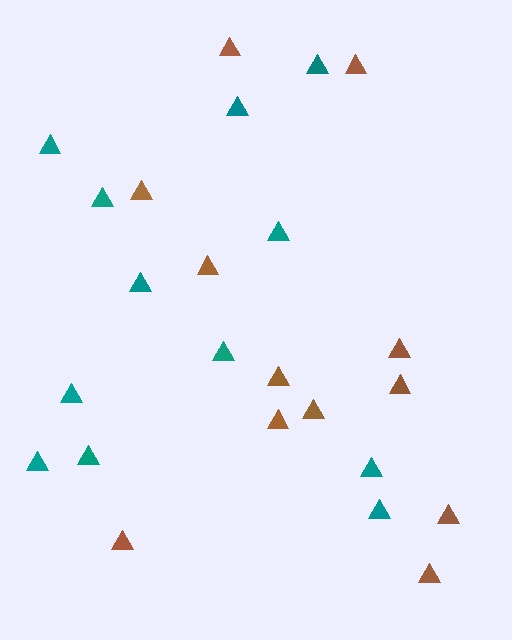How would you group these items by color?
There are 2 groups: one group of brown triangles (12) and one group of teal triangles (12).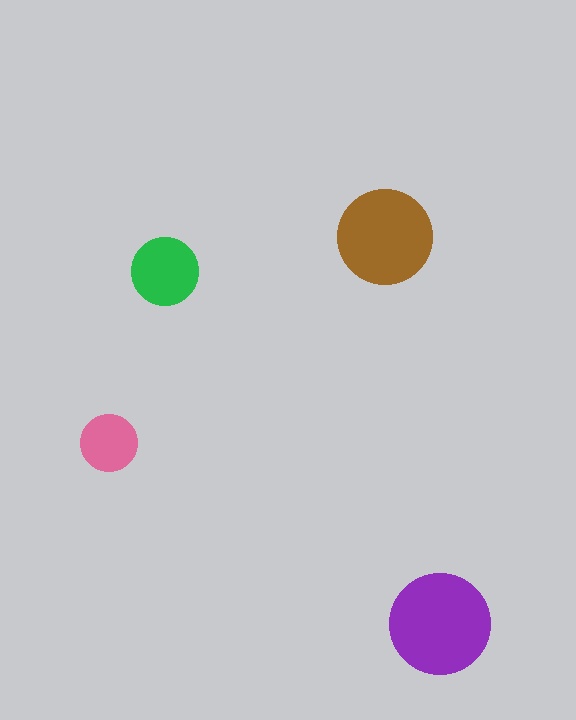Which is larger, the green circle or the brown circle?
The brown one.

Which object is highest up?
The brown circle is topmost.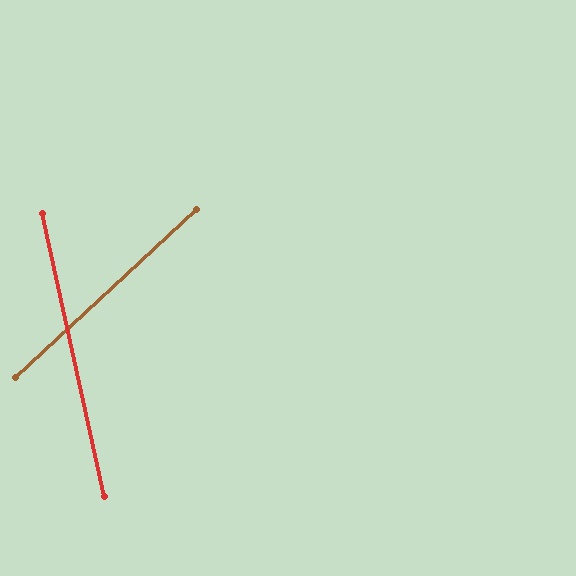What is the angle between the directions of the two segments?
Approximately 60 degrees.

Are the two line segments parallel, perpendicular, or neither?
Neither parallel nor perpendicular — they differ by about 60°.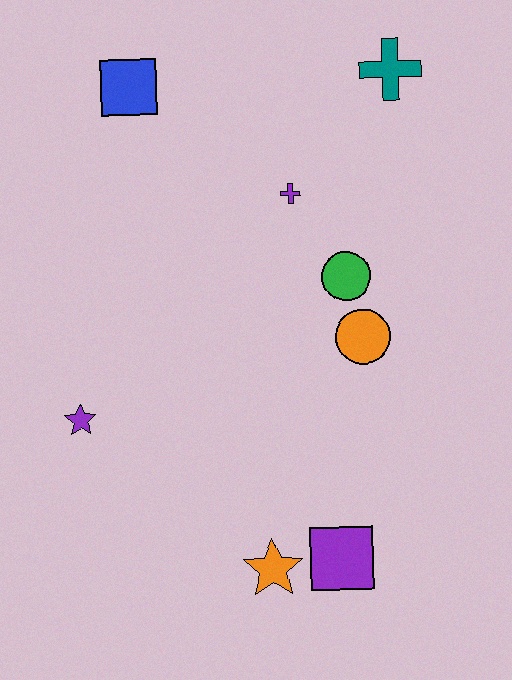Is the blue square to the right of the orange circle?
No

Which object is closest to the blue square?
The purple cross is closest to the blue square.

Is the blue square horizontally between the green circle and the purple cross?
No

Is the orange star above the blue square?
No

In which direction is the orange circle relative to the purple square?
The orange circle is above the purple square.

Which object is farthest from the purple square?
The blue square is farthest from the purple square.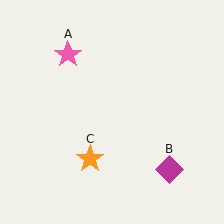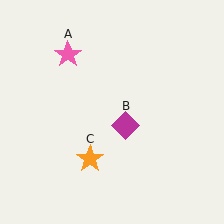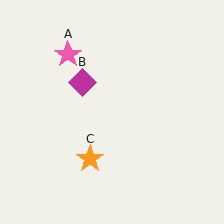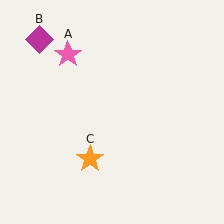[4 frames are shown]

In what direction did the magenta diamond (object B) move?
The magenta diamond (object B) moved up and to the left.